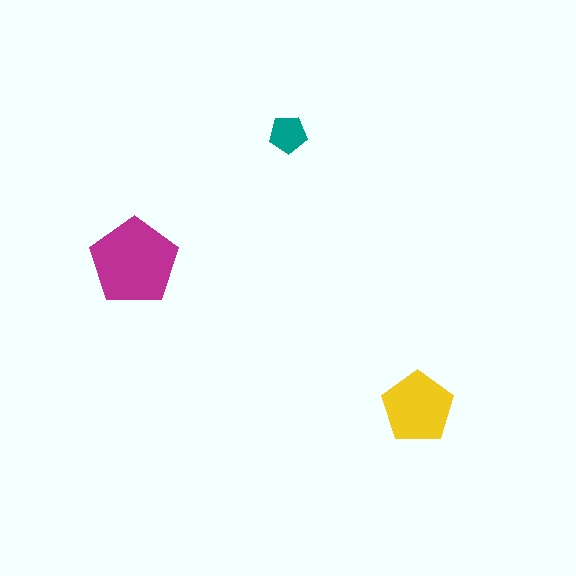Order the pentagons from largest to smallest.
the magenta one, the yellow one, the teal one.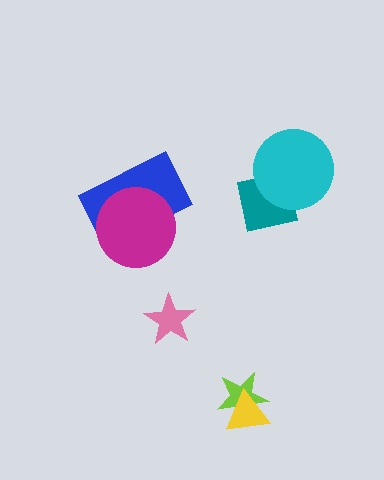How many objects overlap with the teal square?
1 object overlaps with the teal square.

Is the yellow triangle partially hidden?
No, no other shape covers it.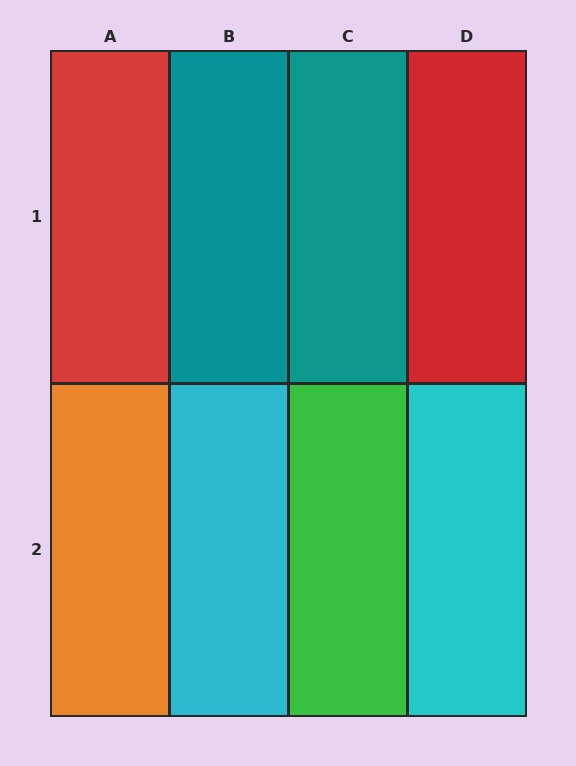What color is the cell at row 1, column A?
Red.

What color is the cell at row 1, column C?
Teal.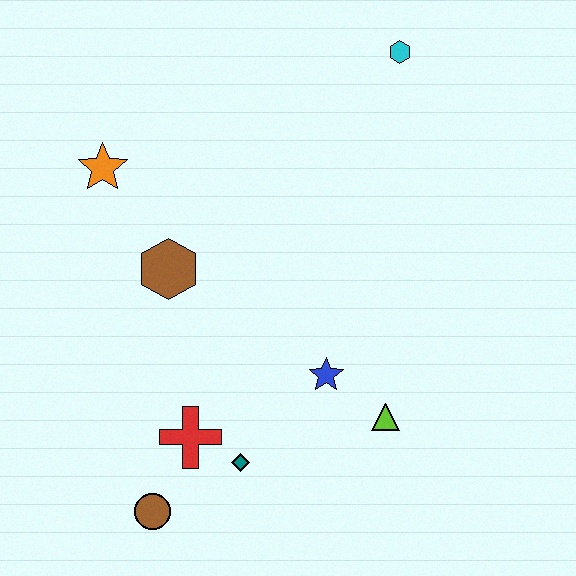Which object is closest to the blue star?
The lime triangle is closest to the blue star.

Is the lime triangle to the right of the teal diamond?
Yes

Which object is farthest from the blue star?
The cyan hexagon is farthest from the blue star.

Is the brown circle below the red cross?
Yes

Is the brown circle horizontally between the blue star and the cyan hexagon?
No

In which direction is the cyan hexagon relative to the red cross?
The cyan hexagon is above the red cross.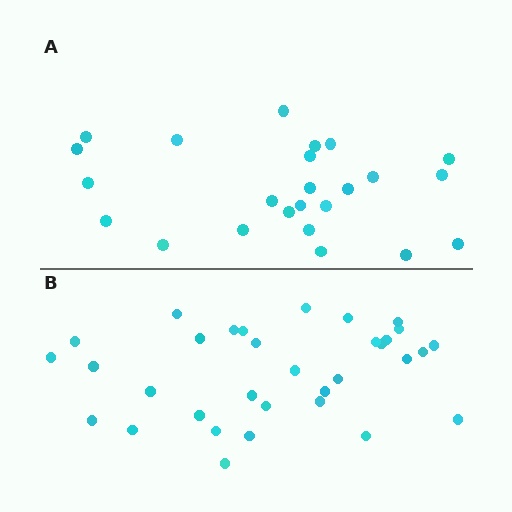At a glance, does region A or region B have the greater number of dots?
Region B (the bottom region) has more dots.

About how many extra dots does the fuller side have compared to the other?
Region B has roughly 8 or so more dots than region A.